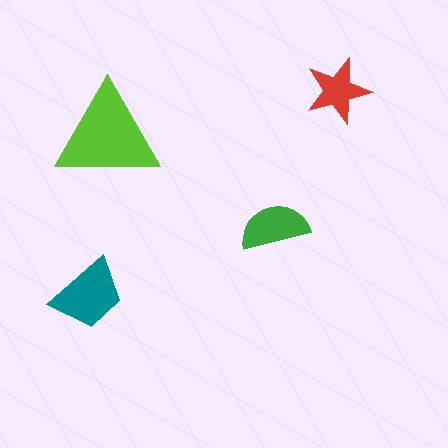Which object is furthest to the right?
The red star is rightmost.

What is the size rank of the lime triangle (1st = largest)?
1st.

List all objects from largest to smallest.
The lime triangle, the teal trapezoid, the green semicircle, the red star.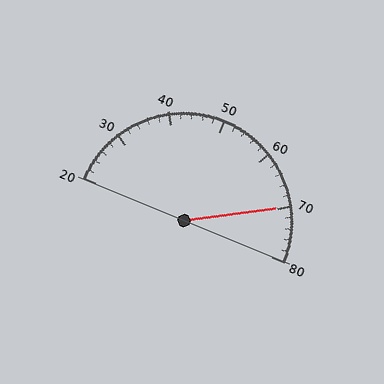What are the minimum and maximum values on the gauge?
The gauge ranges from 20 to 80.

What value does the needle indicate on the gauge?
The needle indicates approximately 70.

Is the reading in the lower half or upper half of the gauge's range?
The reading is in the upper half of the range (20 to 80).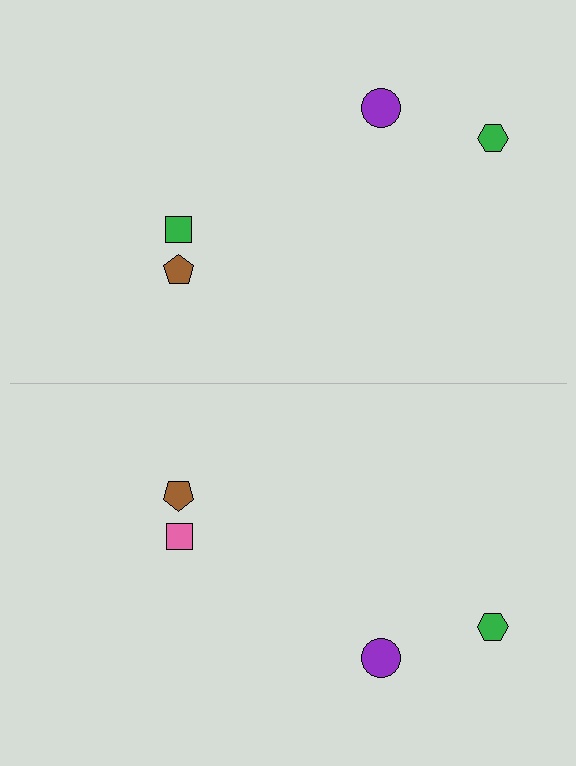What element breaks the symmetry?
The pink square on the bottom side breaks the symmetry — its mirror counterpart is green.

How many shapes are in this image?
There are 8 shapes in this image.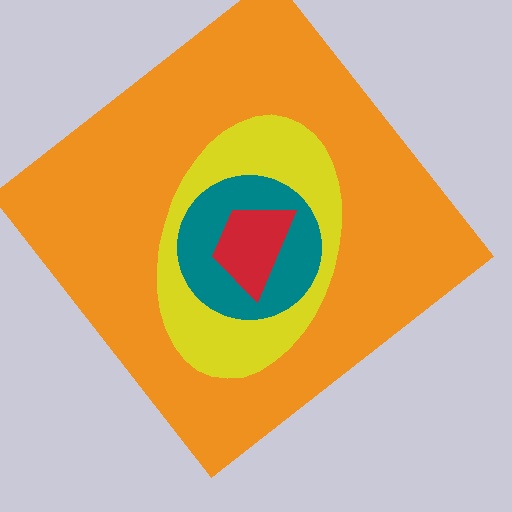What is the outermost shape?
The orange diamond.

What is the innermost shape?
The red trapezoid.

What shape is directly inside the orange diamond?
The yellow ellipse.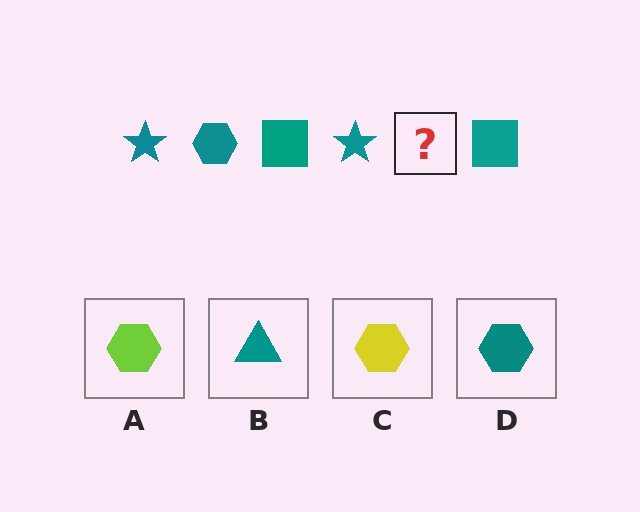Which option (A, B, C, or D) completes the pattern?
D.